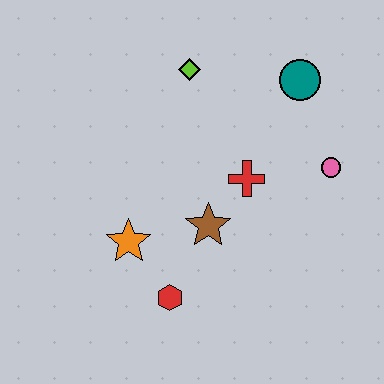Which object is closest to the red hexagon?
The orange star is closest to the red hexagon.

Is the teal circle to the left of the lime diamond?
No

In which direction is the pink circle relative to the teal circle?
The pink circle is below the teal circle.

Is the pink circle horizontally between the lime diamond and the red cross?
No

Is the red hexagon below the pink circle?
Yes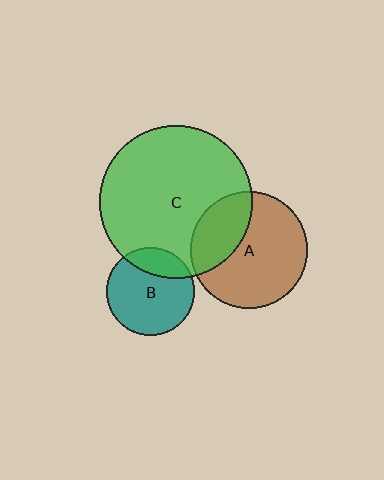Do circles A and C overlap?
Yes.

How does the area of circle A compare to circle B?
Approximately 1.8 times.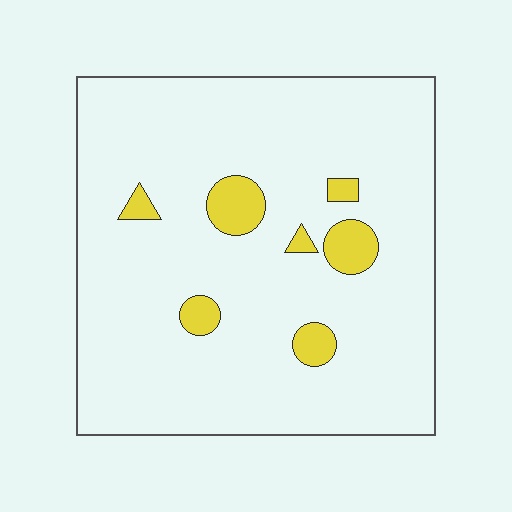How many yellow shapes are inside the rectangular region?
7.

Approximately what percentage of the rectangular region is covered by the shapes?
Approximately 10%.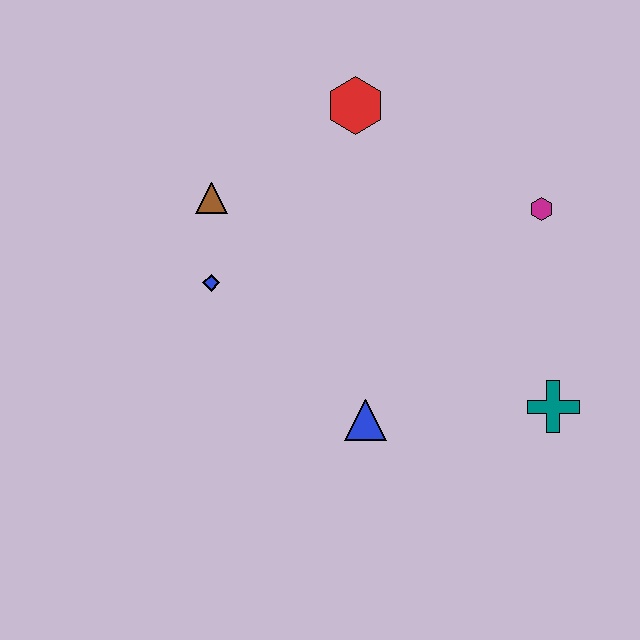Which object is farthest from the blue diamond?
The teal cross is farthest from the blue diamond.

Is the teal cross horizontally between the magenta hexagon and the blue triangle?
No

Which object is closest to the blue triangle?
The teal cross is closest to the blue triangle.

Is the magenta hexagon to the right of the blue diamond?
Yes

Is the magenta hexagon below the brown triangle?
Yes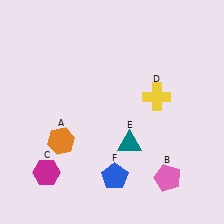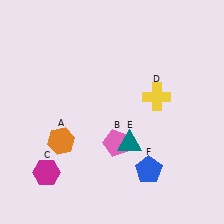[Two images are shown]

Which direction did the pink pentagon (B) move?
The pink pentagon (B) moved left.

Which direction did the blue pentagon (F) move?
The blue pentagon (F) moved right.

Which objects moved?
The objects that moved are: the pink pentagon (B), the blue pentagon (F).